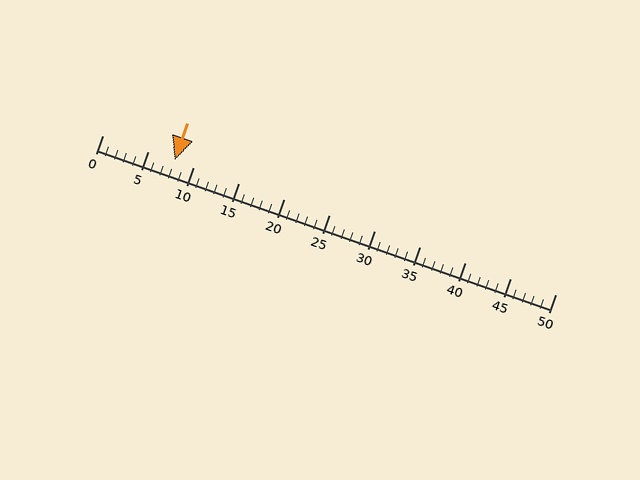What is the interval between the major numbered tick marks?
The major tick marks are spaced 5 units apart.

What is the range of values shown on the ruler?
The ruler shows values from 0 to 50.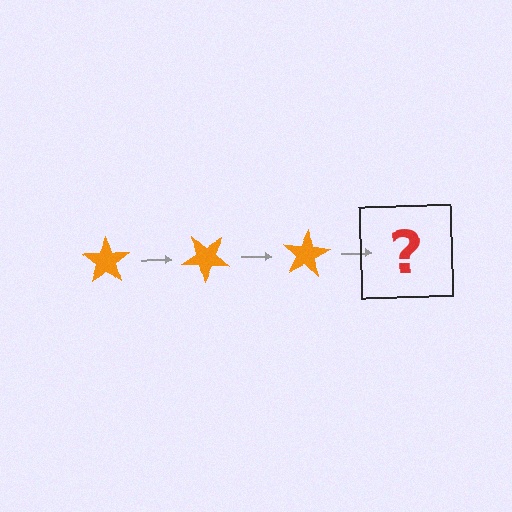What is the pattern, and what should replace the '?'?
The pattern is that the star rotates 40 degrees each step. The '?' should be an orange star rotated 120 degrees.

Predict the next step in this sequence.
The next step is an orange star rotated 120 degrees.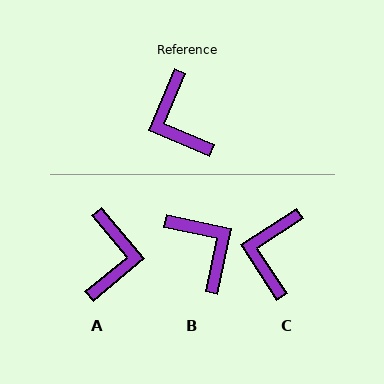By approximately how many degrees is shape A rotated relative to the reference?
Approximately 153 degrees counter-clockwise.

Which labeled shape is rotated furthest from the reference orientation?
B, about 169 degrees away.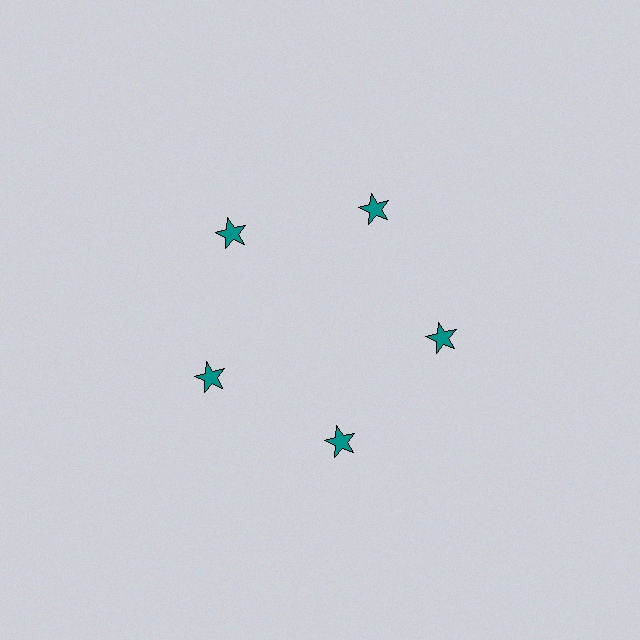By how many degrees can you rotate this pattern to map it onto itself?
The pattern maps onto itself every 72 degrees of rotation.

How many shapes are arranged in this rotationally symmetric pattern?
There are 5 shapes, arranged in 5 groups of 1.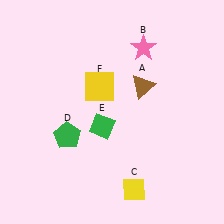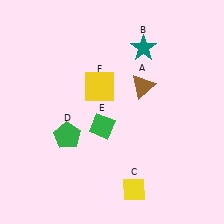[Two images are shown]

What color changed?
The star (B) changed from pink in Image 1 to teal in Image 2.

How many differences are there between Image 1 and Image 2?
There is 1 difference between the two images.